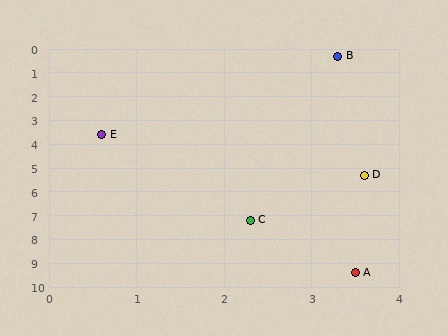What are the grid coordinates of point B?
Point B is at approximately (3.3, 0.3).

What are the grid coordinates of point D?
Point D is at approximately (3.6, 5.3).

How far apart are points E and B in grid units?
Points E and B are about 4.3 grid units apart.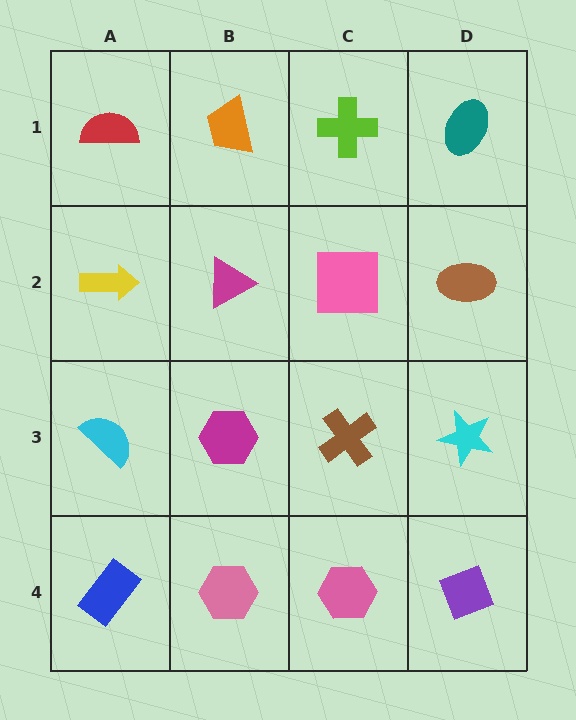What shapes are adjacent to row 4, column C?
A brown cross (row 3, column C), a pink hexagon (row 4, column B), a purple diamond (row 4, column D).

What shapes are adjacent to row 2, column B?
An orange trapezoid (row 1, column B), a magenta hexagon (row 3, column B), a yellow arrow (row 2, column A), a pink square (row 2, column C).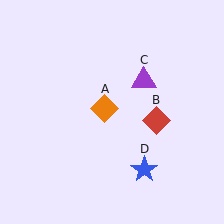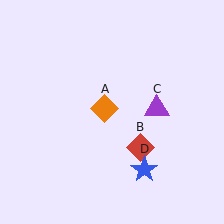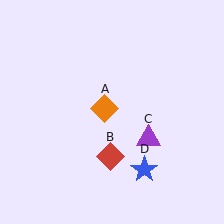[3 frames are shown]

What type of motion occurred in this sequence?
The red diamond (object B), purple triangle (object C) rotated clockwise around the center of the scene.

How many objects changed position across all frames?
2 objects changed position: red diamond (object B), purple triangle (object C).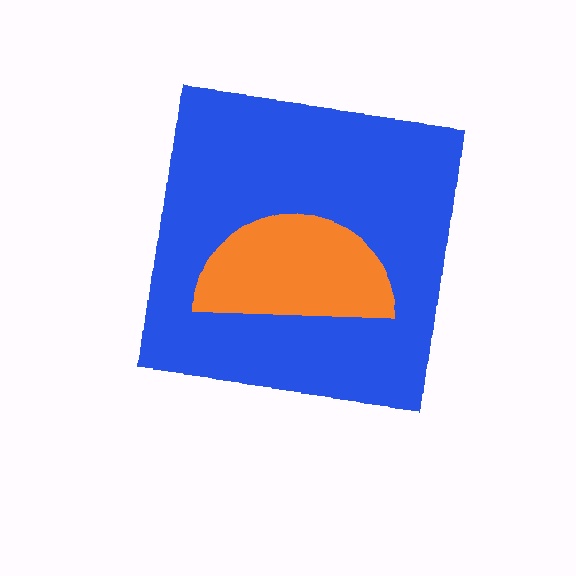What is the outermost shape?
The blue square.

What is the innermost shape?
The orange semicircle.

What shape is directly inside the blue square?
The orange semicircle.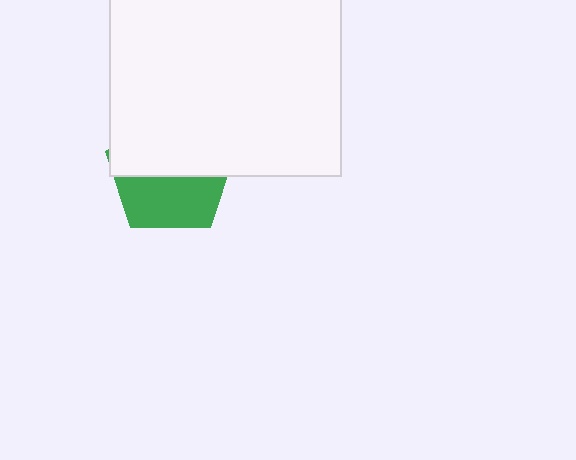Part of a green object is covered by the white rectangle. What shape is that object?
It is a pentagon.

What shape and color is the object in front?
The object in front is a white rectangle.